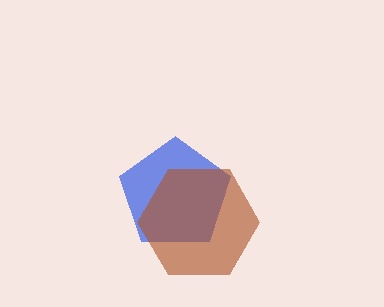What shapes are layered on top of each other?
The layered shapes are: a blue pentagon, a brown hexagon.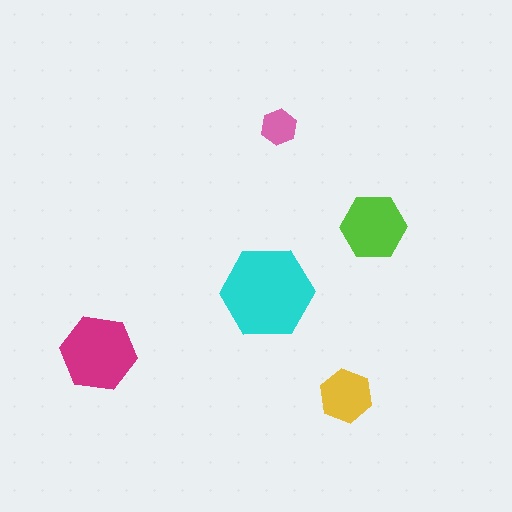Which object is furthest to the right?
The lime hexagon is rightmost.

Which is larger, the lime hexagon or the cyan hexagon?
The cyan one.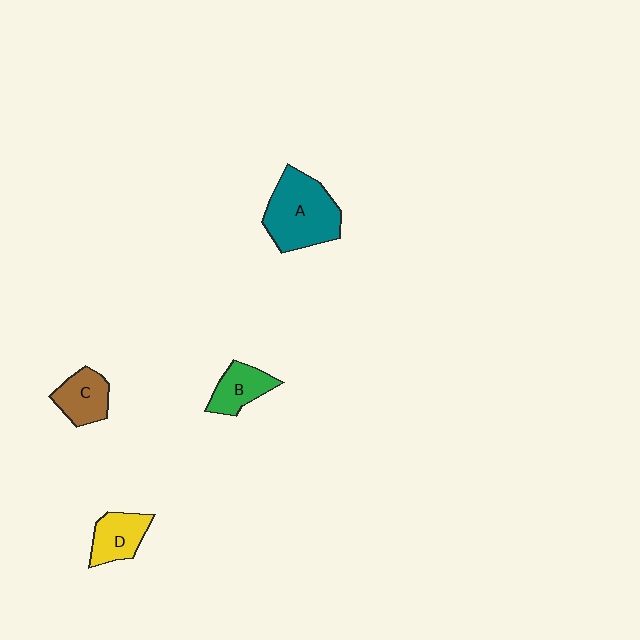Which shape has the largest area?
Shape A (teal).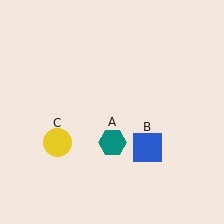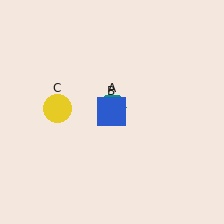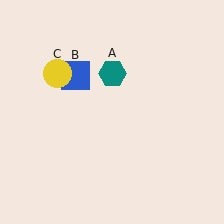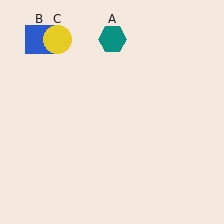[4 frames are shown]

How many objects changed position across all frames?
3 objects changed position: teal hexagon (object A), blue square (object B), yellow circle (object C).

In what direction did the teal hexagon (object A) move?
The teal hexagon (object A) moved up.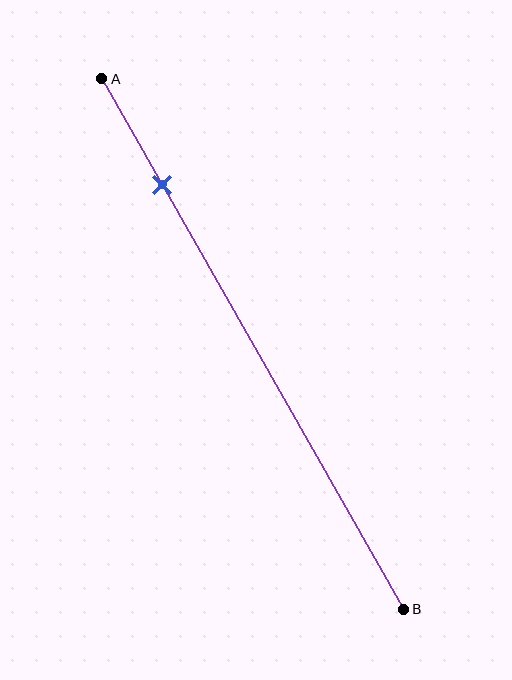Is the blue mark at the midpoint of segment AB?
No, the mark is at about 20% from A, not at the 50% midpoint.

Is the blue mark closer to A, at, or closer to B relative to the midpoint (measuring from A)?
The blue mark is closer to point A than the midpoint of segment AB.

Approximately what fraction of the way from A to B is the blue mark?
The blue mark is approximately 20% of the way from A to B.